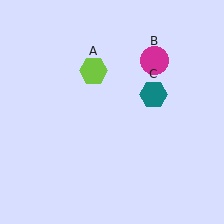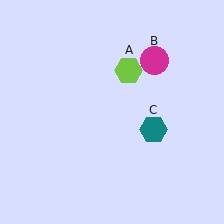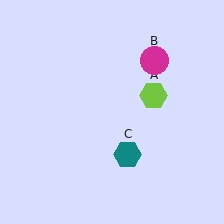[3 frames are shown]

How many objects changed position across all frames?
2 objects changed position: lime hexagon (object A), teal hexagon (object C).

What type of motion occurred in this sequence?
The lime hexagon (object A), teal hexagon (object C) rotated clockwise around the center of the scene.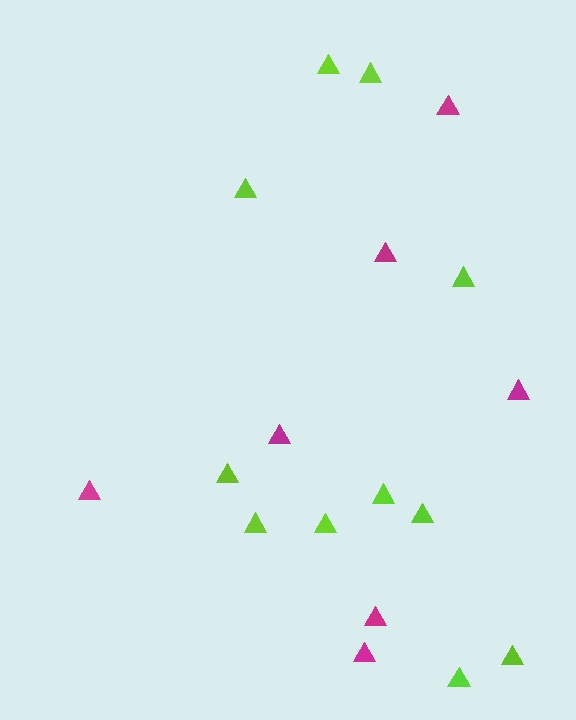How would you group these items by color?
There are 2 groups: one group of magenta triangles (7) and one group of lime triangles (11).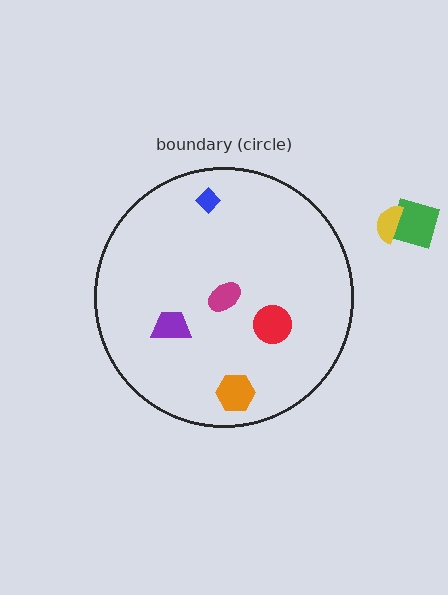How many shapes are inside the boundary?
5 inside, 2 outside.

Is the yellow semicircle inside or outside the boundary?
Outside.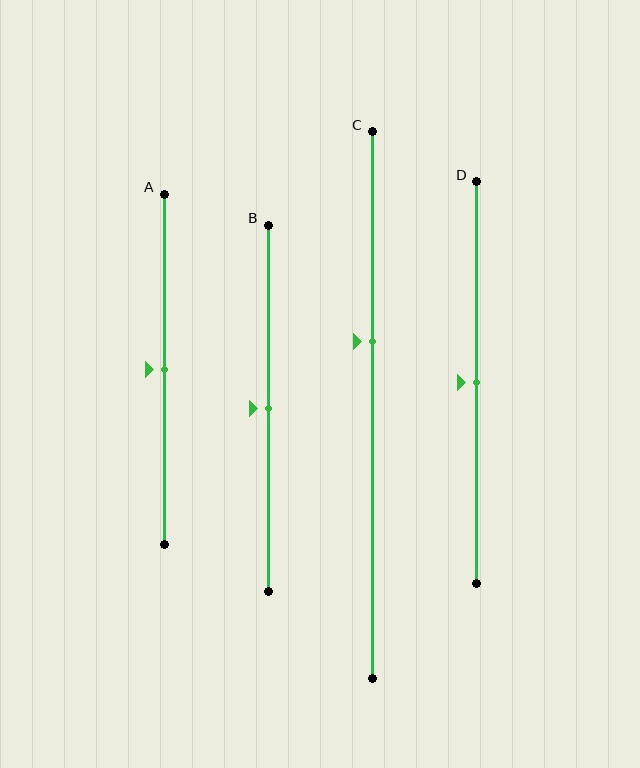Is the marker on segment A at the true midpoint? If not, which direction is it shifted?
Yes, the marker on segment A is at the true midpoint.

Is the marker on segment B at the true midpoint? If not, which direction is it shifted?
Yes, the marker on segment B is at the true midpoint.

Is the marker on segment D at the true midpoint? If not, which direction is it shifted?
Yes, the marker on segment D is at the true midpoint.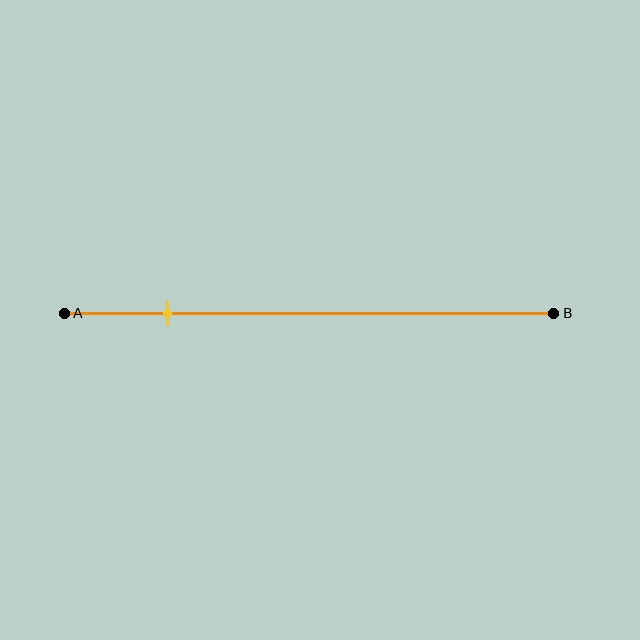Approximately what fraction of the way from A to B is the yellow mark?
The yellow mark is approximately 20% of the way from A to B.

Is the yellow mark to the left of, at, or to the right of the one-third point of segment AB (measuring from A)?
The yellow mark is to the left of the one-third point of segment AB.